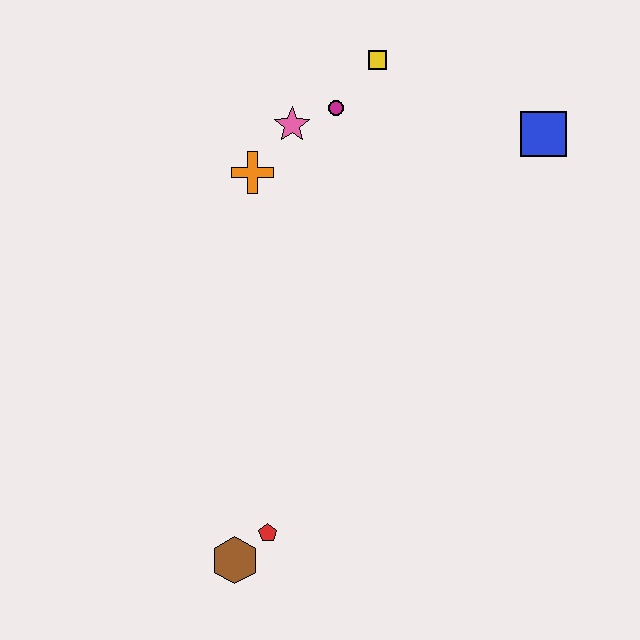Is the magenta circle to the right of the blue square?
No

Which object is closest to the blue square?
The yellow square is closest to the blue square.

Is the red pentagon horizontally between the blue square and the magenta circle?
No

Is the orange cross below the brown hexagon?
No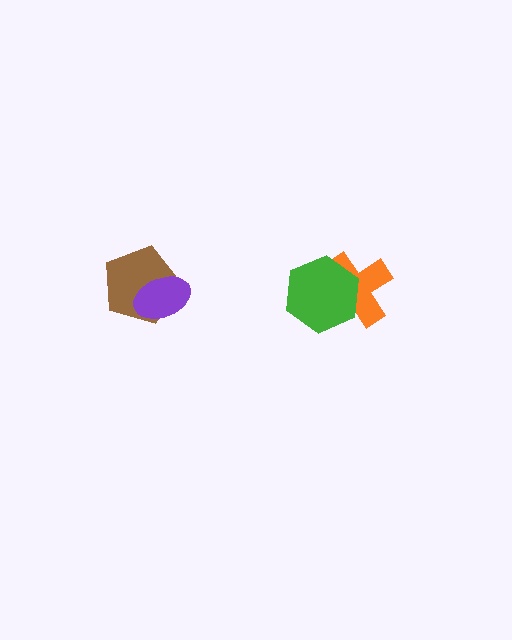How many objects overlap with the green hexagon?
1 object overlaps with the green hexagon.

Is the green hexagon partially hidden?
No, no other shape covers it.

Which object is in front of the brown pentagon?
The purple ellipse is in front of the brown pentagon.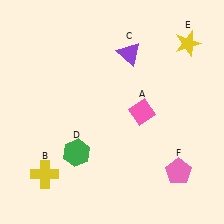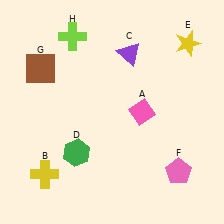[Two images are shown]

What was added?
A brown square (G), a lime cross (H) were added in Image 2.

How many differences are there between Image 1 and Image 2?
There are 2 differences between the two images.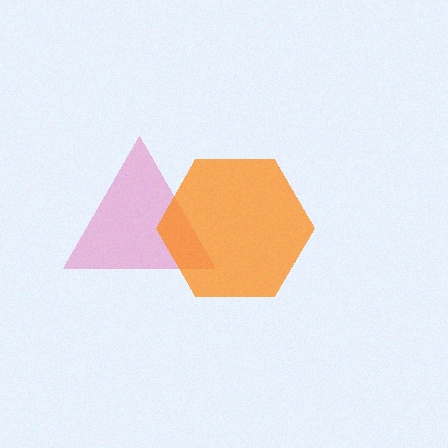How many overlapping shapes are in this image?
There are 2 overlapping shapes in the image.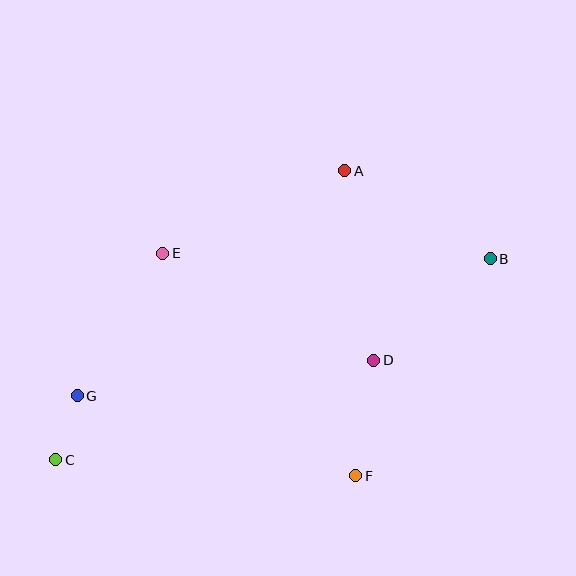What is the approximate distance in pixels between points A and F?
The distance between A and F is approximately 305 pixels.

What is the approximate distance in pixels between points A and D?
The distance between A and D is approximately 192 pixels.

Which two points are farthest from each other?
Points B and C are farthest from each other.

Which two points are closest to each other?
Points C and G are closest to each other.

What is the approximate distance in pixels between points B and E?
The distance between B and E is approximately 328 pixels.